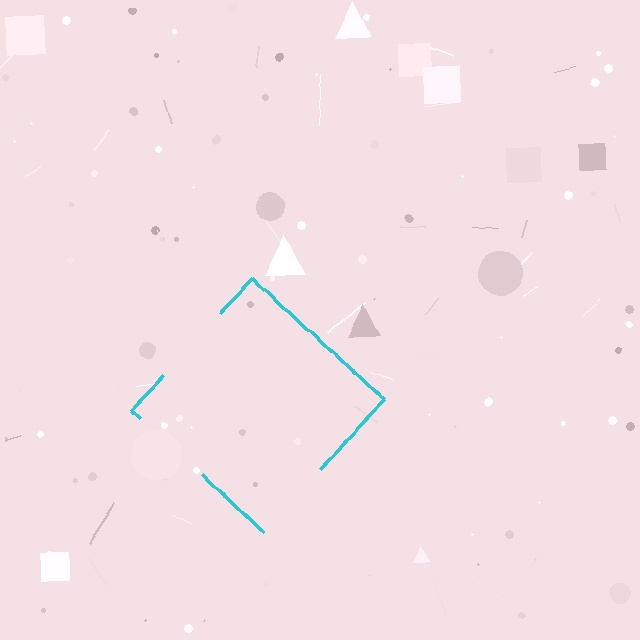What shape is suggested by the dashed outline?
The dashed outline suggests a diamond.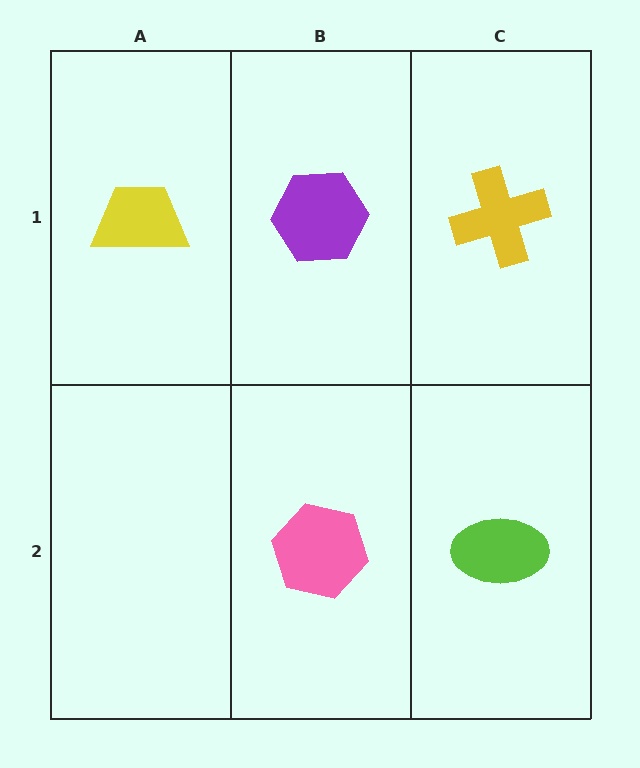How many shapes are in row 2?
2 shapes.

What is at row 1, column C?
A yellow cross.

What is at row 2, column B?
A pink hexagon.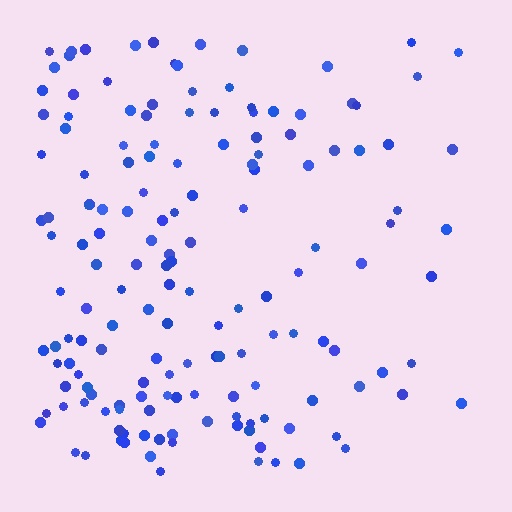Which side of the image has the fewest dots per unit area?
The right.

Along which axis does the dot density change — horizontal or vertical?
Horizontal.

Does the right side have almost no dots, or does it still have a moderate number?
Still a moderate number, just noticeably fewer than the left.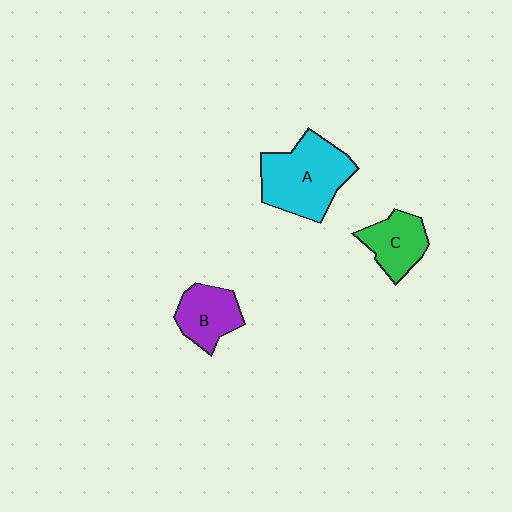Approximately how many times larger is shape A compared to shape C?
Approximately 1.8 times.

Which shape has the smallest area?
Shape C (green).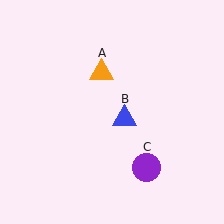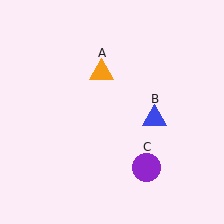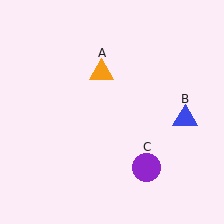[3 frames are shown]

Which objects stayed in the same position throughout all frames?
Orange triangle (object A) and purple circle (object C) remained stationary.